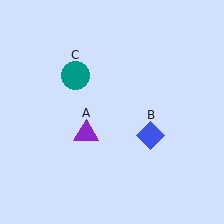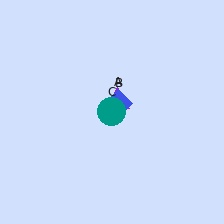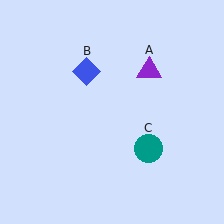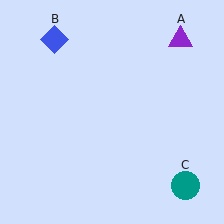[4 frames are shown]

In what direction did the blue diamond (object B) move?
The blue diamond (object B) moved up and to the left.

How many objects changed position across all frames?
3 objects changed position: purple triangle (object A), blue diamond (object B), teal circle (object C).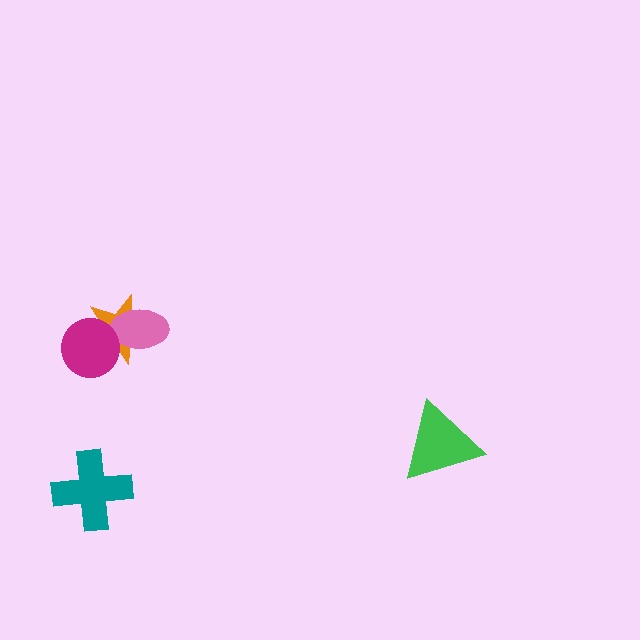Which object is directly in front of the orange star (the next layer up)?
The pink ellipse is directly in front of the orange star.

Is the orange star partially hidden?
Yes, it is partially covered by another shape.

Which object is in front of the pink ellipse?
The magenta circle is in front of the pink ellipse.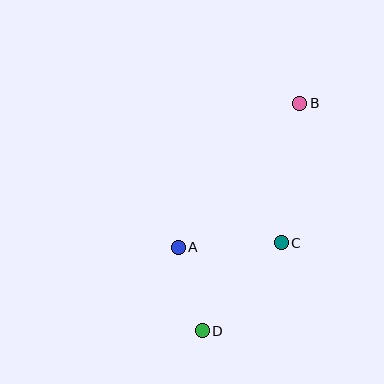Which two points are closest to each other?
Points A and D are closest to each other.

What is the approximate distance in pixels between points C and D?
The distance between C and D is approximately 119 pixels.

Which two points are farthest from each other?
Points B and D are farthest from each other.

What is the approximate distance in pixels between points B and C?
The distance between B and C is approximately 141 pixels.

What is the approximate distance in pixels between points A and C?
The distance between A and C is approximately 103 pixels.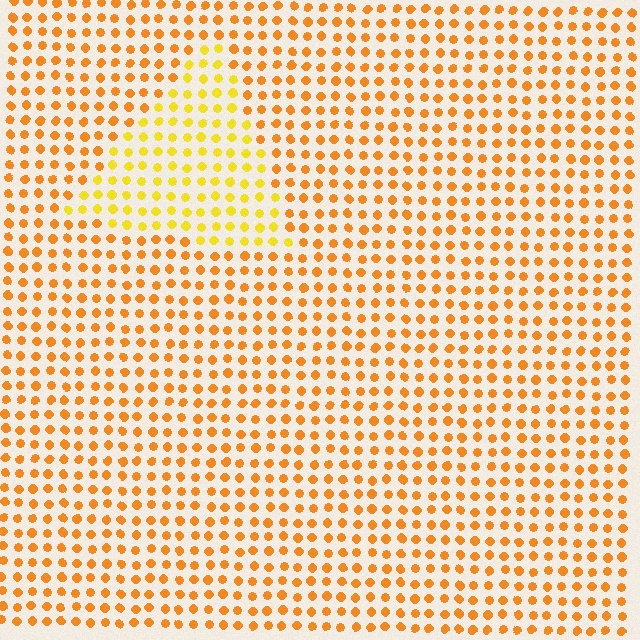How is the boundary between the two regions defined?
The boundary is defined purely by a slight shift in hue (about 26 degrees). Spacing, size, and orientation are identical on both sides.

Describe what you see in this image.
The image is filled with small orange elements in a uniform arrangement. A triangle-shaped region is visible where the elements are tinted to a slightly different hue, forming a subtle color boundary.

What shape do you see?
I see a triangle.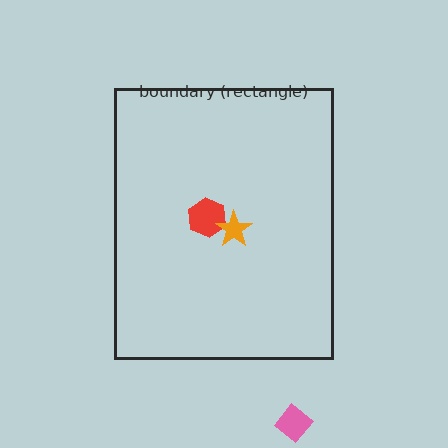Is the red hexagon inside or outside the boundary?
Inside.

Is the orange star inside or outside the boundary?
Inside.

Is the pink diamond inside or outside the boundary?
Outside.